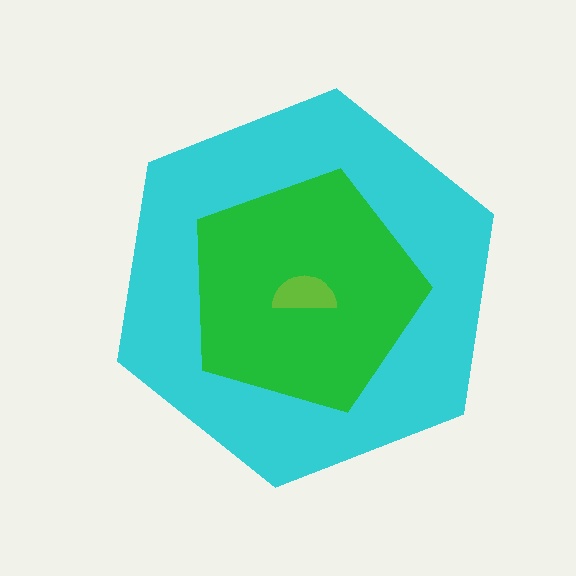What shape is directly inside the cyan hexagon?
The green pentagon.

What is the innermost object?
The lime semicircle.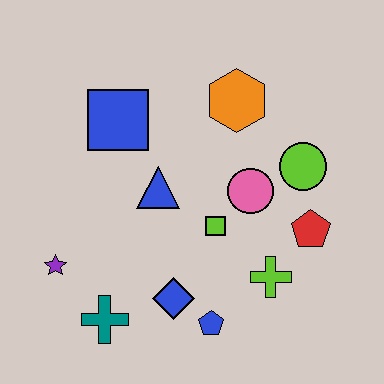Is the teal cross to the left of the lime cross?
Yes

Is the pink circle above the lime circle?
No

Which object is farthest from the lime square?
The purple star is farthest from the lime square.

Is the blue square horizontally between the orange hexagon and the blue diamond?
No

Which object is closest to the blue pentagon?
The blue diamond is closest to the blue pentagon.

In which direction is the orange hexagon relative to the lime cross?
The orange hexagon is above the lime cross.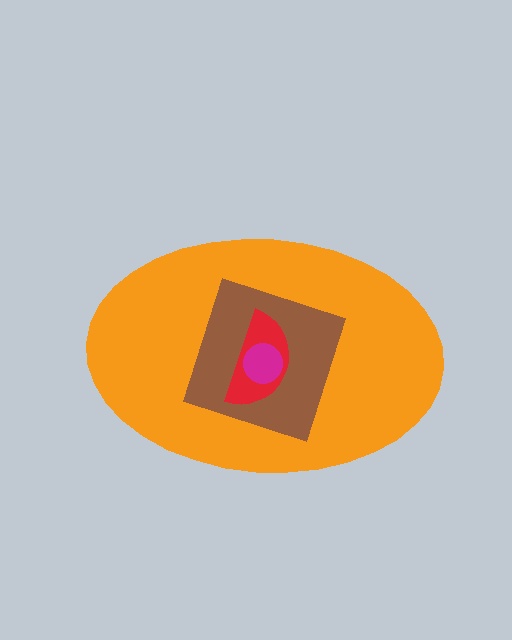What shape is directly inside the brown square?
The red semicircle.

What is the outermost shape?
The orange ellipse.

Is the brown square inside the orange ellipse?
Yes.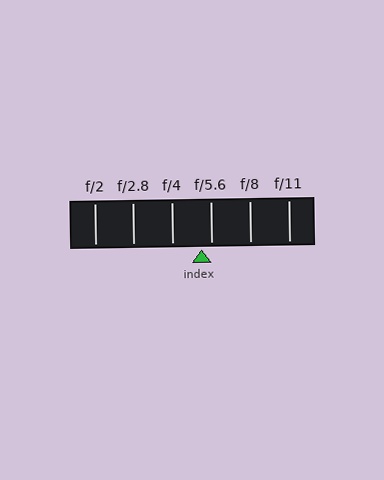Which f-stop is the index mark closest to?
The index mark is closest to f/5.6.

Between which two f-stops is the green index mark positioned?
The index mark is between f/4 and f/5.6.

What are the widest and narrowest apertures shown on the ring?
The widest aperture shown is f/2 and the narrowest is f/11.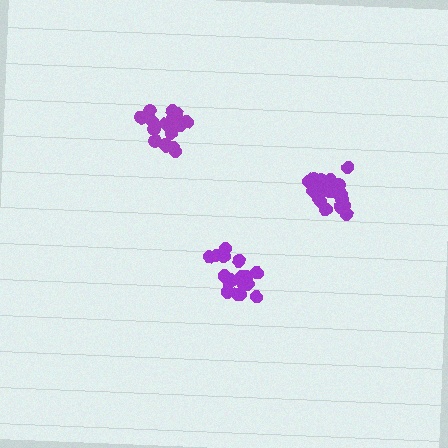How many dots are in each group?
Group 1: 17 dots, Group 2: 17 dots, Group 3: 20 dots (54 total).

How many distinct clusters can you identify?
There are 3 distinct clusters.